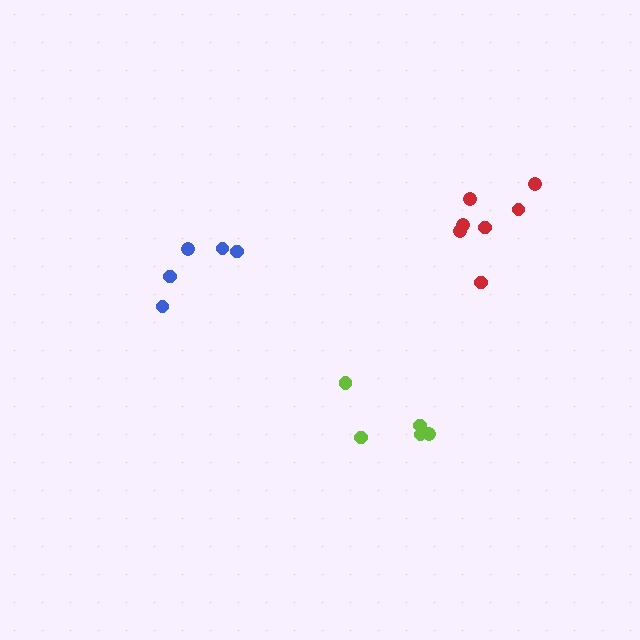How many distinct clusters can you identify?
There are 3 distinct clusters.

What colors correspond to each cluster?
The clusters are colored: lime, red, blue.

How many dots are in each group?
Group 1: 5 dots, Group 2: 7 dots, Group 3: 5 dots (17 total).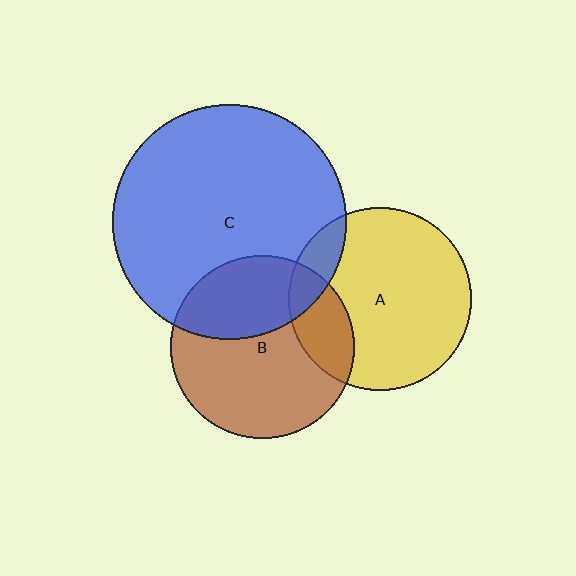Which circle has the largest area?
Circle C (blue).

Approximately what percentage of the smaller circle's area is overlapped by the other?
Approximately 10%.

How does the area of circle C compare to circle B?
Approximately 1.6 times.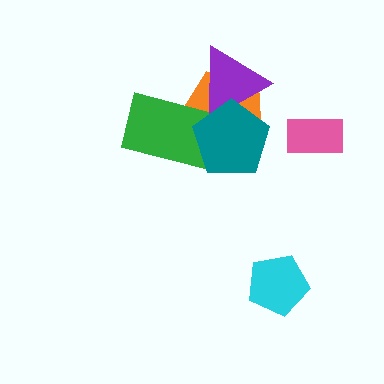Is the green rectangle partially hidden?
Yes, it is partially covered by another shape.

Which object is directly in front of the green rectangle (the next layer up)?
The purple triangle is directly in front of the green rectangle.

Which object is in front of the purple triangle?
The teal pentagon is in front of the purple triangle.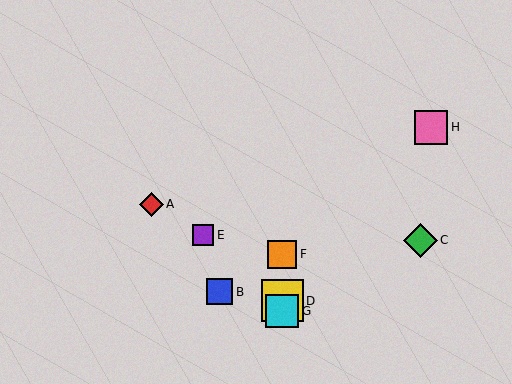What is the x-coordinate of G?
Object G is at x≈282.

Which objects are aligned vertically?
Objects D, F, G are aligned vertically.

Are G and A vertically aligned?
No, G is at x≈282 and A is at x≈151.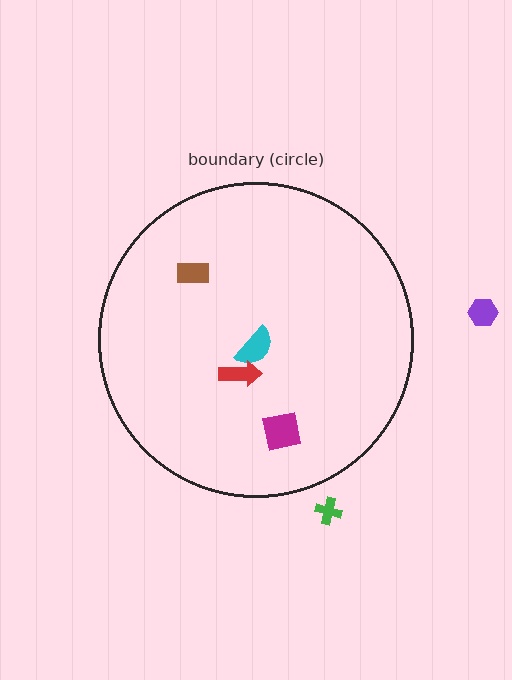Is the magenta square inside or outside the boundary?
Inside.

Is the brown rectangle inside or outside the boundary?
Inside.